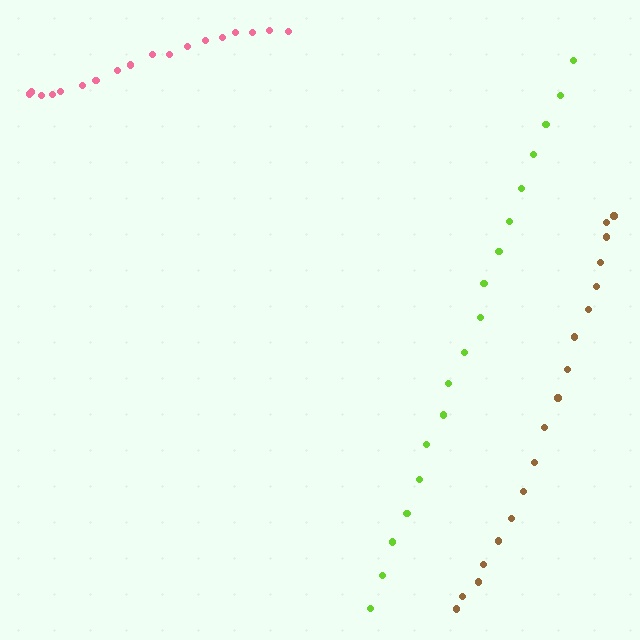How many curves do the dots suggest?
There are 3 distinct paths.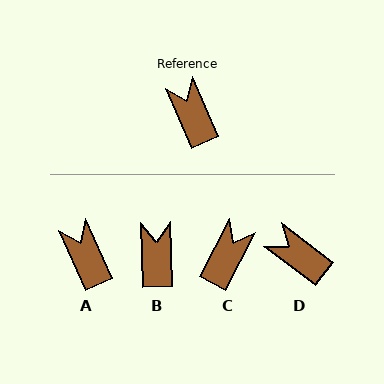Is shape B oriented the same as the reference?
No, it is off by about 22 degrees.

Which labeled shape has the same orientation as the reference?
A.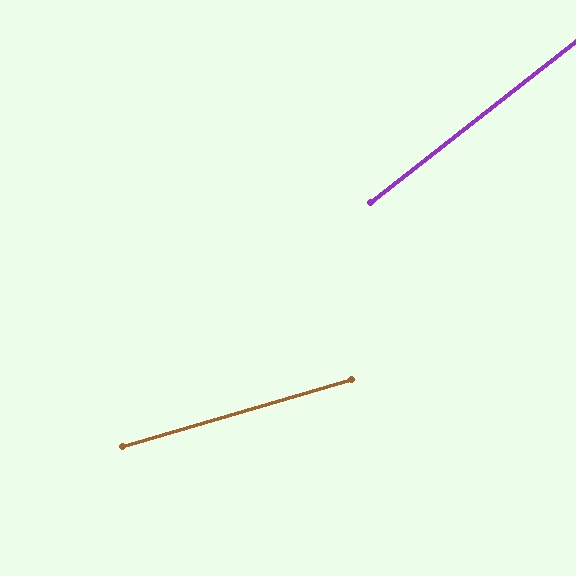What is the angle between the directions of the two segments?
Approximately 22 degrees.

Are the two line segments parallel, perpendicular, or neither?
Neither parallel nor perpendicular — they differ by about 22°.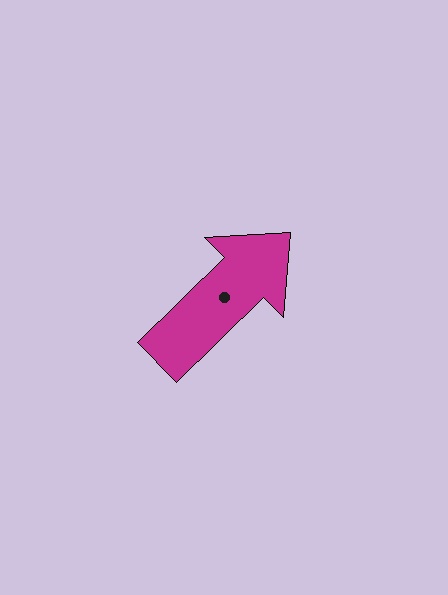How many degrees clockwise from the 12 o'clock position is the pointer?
Approximately 46 degrees.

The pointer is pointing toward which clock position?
Roughly 2 o'clock.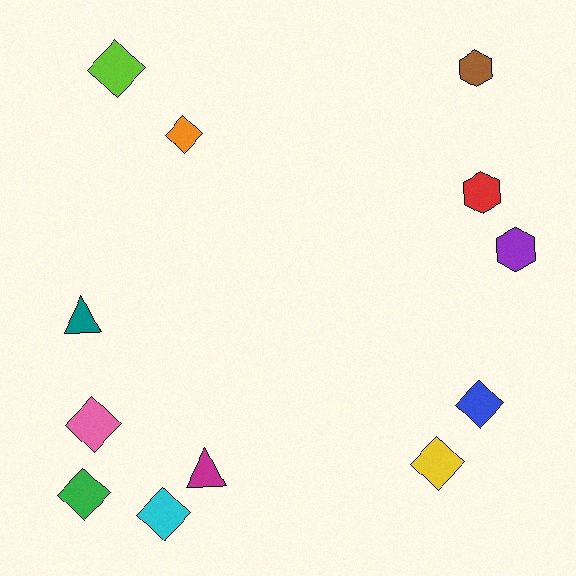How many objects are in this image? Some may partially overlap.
There are 12 objects.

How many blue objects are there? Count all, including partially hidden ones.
There is 1 blue object.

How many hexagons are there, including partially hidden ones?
There are 3 hexagons.